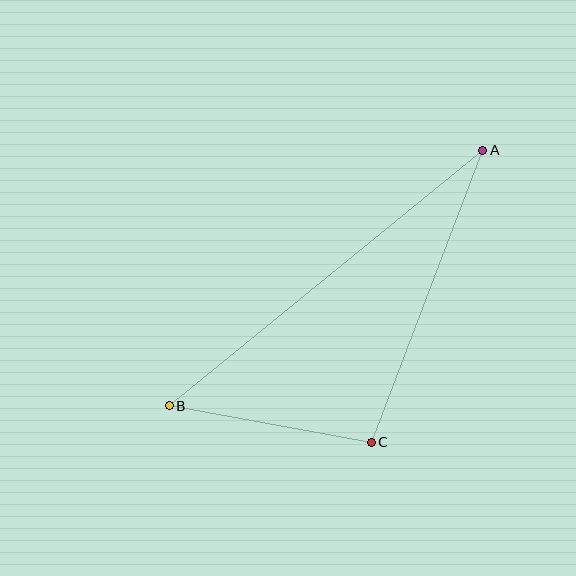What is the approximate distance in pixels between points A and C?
The distance between A and C is approximately 313 pixels.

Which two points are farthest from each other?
Points A and B are farthest from each other.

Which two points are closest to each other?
Points B and C are closest to each other.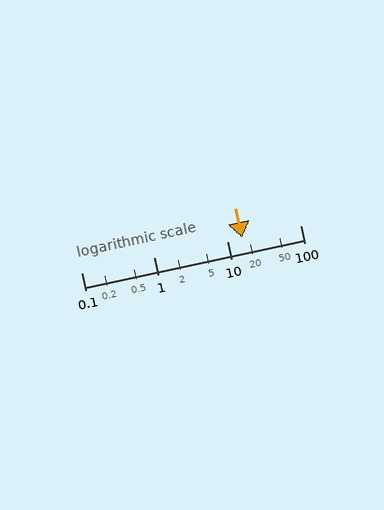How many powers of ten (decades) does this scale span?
The scale spans 3 decades, from 0.1 to 100.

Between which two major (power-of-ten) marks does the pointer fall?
The pointer is between 10 and 100.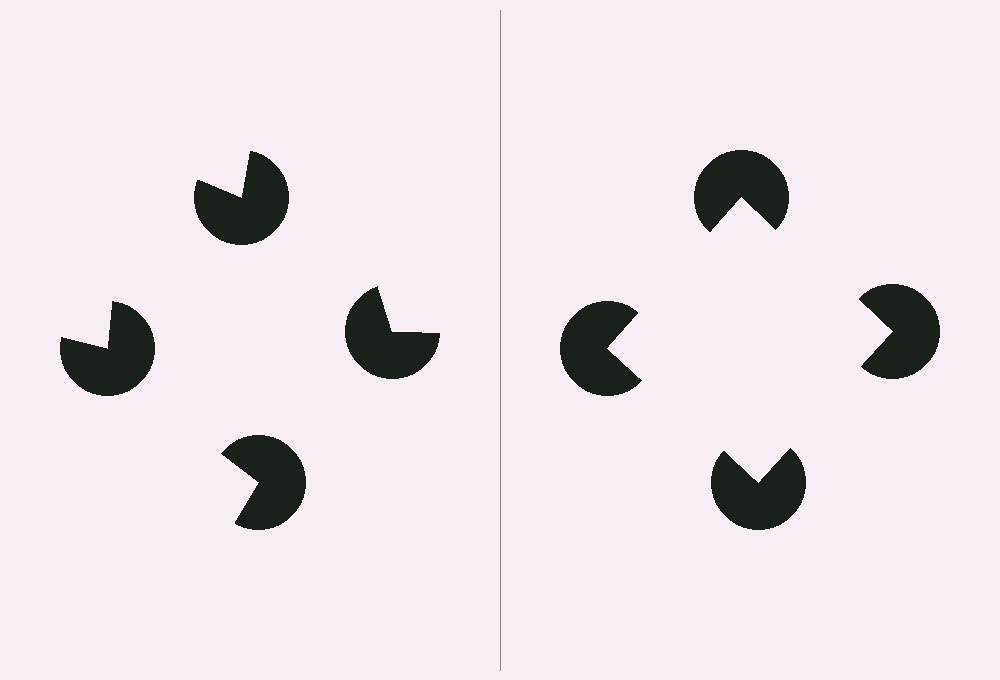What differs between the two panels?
The pac-man discs are positioned identically on both sides; only the wedge orientations differ. On the right they align to a square; on the left they are misaligned.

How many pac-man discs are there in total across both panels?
8 — 4 on each side.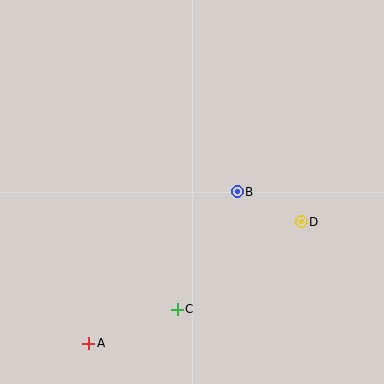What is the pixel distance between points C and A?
The distance between C and A is 95 pixels.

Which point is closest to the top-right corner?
Point D is closest to the top-right corner.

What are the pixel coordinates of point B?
Point B is at (237, 192).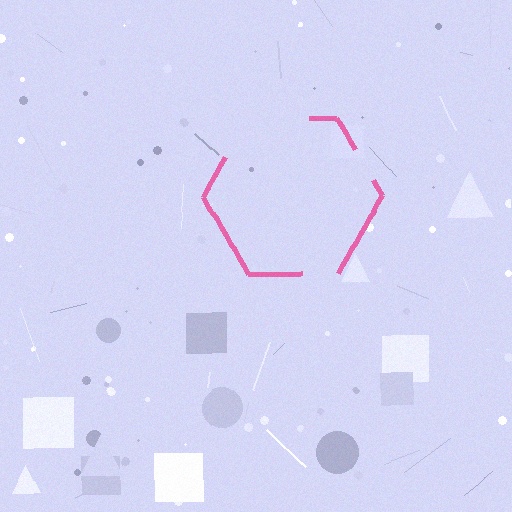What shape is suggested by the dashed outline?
The dashed outline suggests a hexagon.